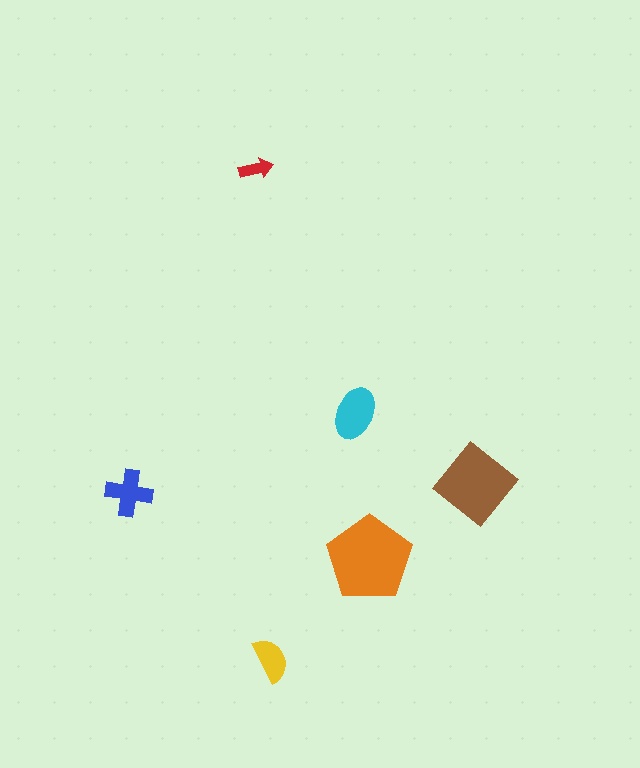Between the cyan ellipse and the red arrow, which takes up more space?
The cyan ellipse.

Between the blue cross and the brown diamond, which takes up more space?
The brown diamond.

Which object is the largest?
The orange pentagon.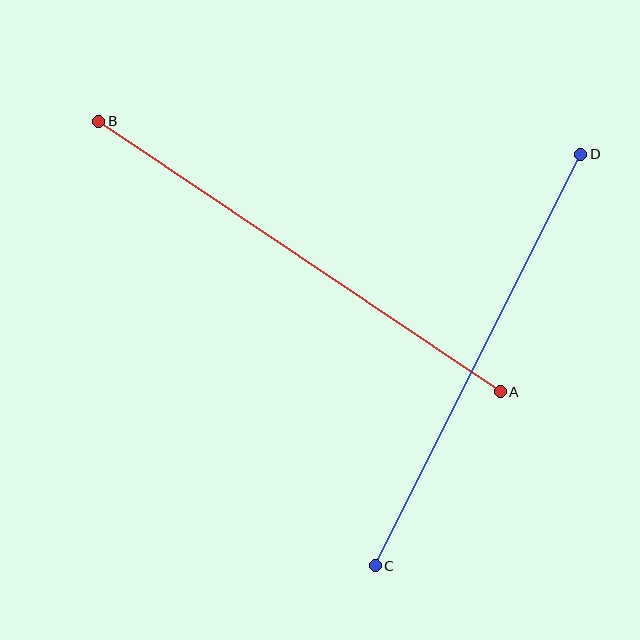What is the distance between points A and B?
The distance is approximately 484 pixels.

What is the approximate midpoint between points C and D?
The midpoint is at approximately (478, 360) pixels.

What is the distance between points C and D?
The distance is approximately 460 pixels.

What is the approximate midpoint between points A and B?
The midpoint is at approximately (300, 257) pixels.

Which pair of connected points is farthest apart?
Points A and B are farthest apart.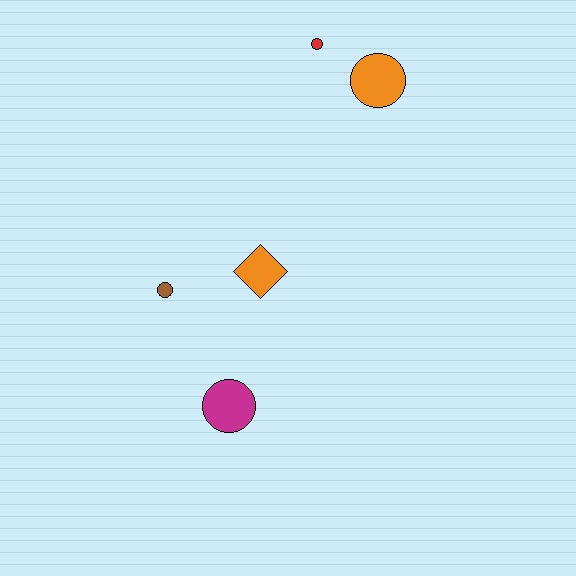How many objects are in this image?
There are 5 objects.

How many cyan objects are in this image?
There are no cyan objects.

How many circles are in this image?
There are 4 circles.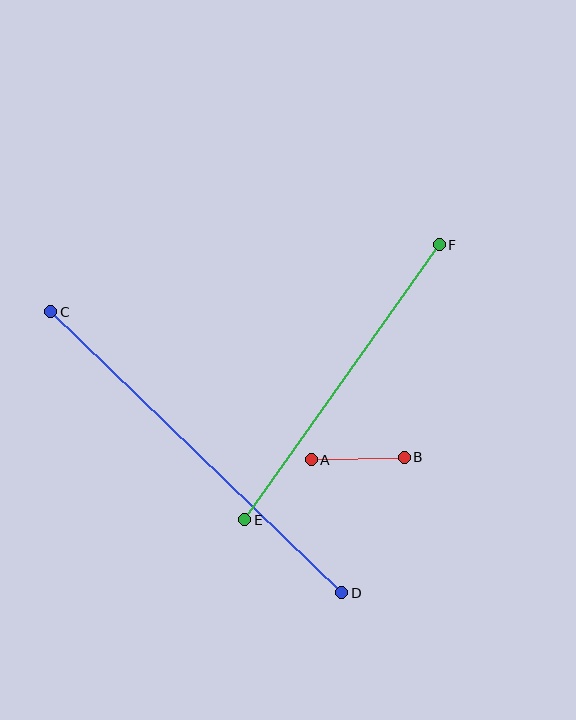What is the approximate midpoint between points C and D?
The midpoint is at approximately (196, 452) pixels.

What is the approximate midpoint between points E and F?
The midpoint is at approximately (342, 382) pixels.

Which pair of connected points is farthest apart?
Points C and D are farthest apart.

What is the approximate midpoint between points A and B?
The midpoint is at approximately (358, 459) pixels.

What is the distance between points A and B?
The distance is approximately 93 pixels.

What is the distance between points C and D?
The distance is approximately 404 pixels.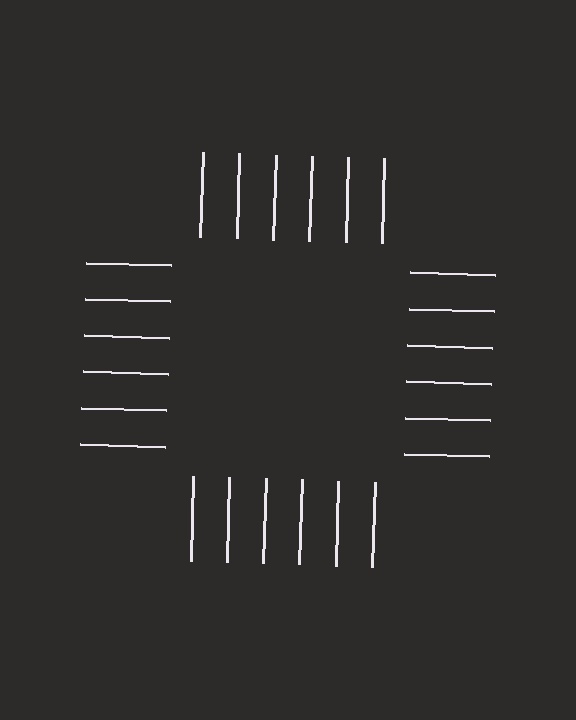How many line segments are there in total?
24 — 6 along each of the 4 edges.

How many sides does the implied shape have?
4 sides — the line-ends trace a square.